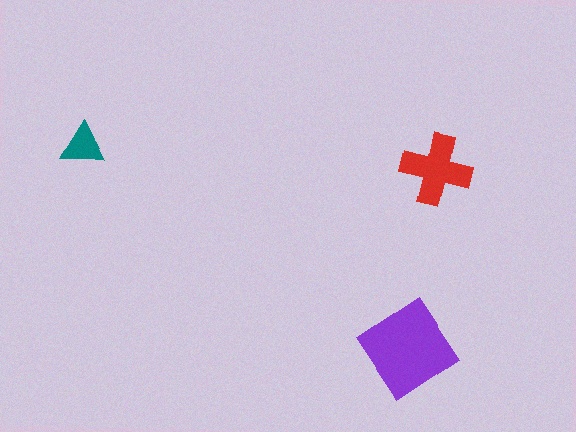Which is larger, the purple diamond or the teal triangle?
The purple diamond.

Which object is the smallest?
The teal triangle.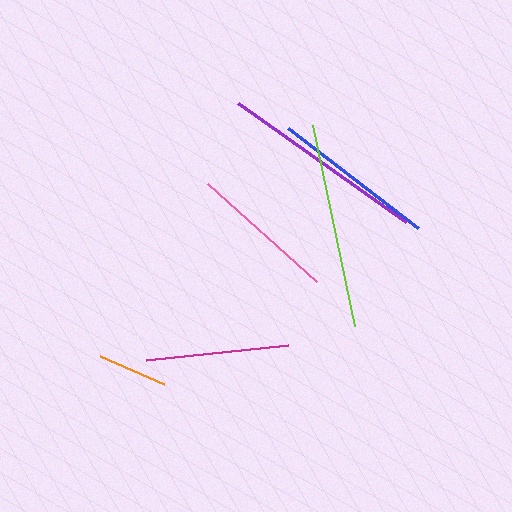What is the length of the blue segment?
The blue segment is approximately 165 pixels long.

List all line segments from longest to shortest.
From longest to shortest: purple, lime, blue, pink, magenta, orange.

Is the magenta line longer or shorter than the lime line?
The lime line is longer than the magenta line.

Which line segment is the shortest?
The orange line is the shortest at approximately 70 pixels.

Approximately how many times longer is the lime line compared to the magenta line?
The lime line is approximately 1.4 times the length of the magenta line.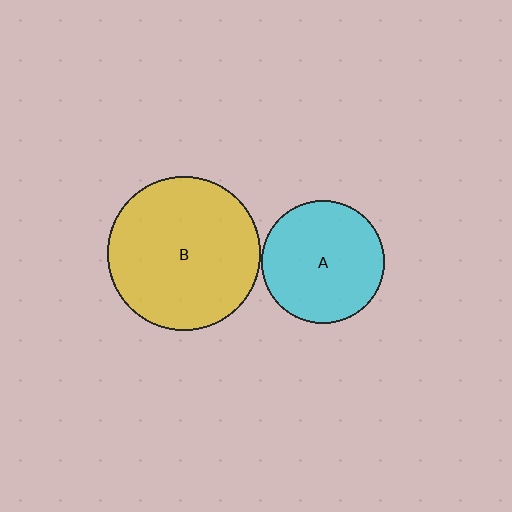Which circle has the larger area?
Circle B (yellow).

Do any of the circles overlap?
No, none of the circles overlap.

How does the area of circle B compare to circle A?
Approximately 1.6 times.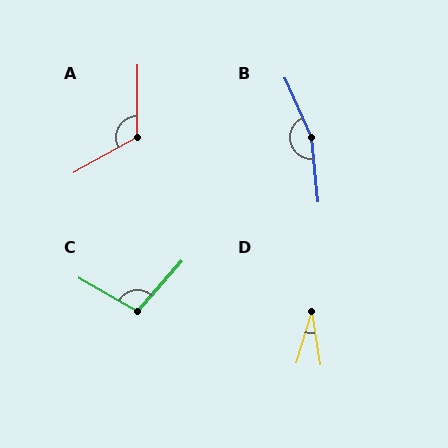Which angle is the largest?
B, at approximately 162 degrees.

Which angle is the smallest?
D, at approximately 26 degrees.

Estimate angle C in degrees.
Approximately 101 degrees.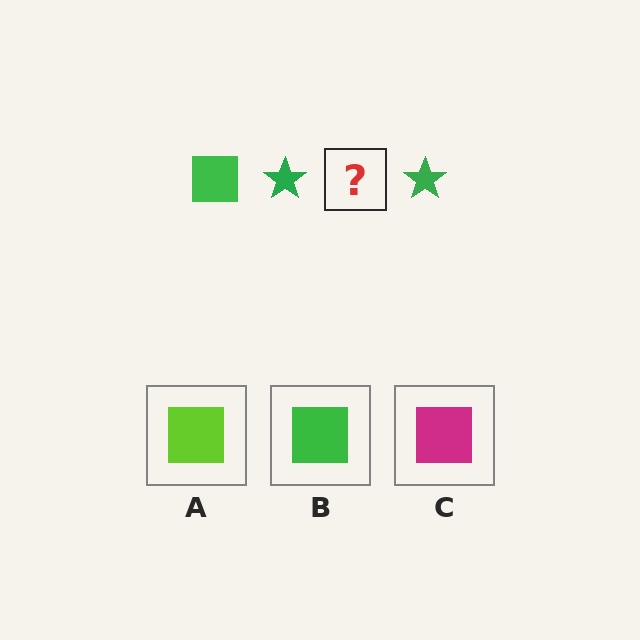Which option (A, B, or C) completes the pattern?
B.